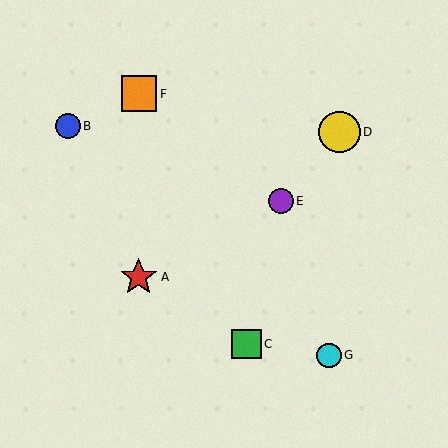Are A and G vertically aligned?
No, A is at x≈139 and G is at x≈329.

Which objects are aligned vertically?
Objects A, F are aligned vertically.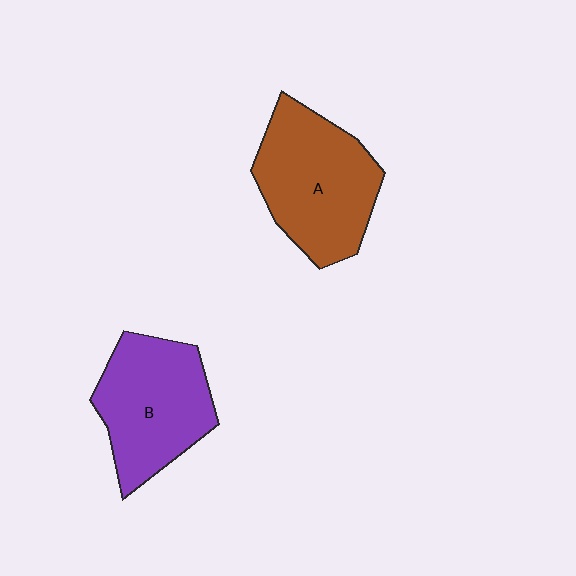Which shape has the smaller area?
Shape B (purple).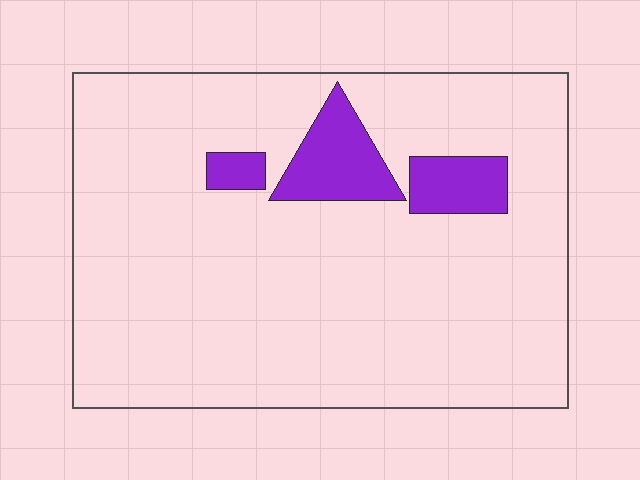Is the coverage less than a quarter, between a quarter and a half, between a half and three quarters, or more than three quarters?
Less than a quarter.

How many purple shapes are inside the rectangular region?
3.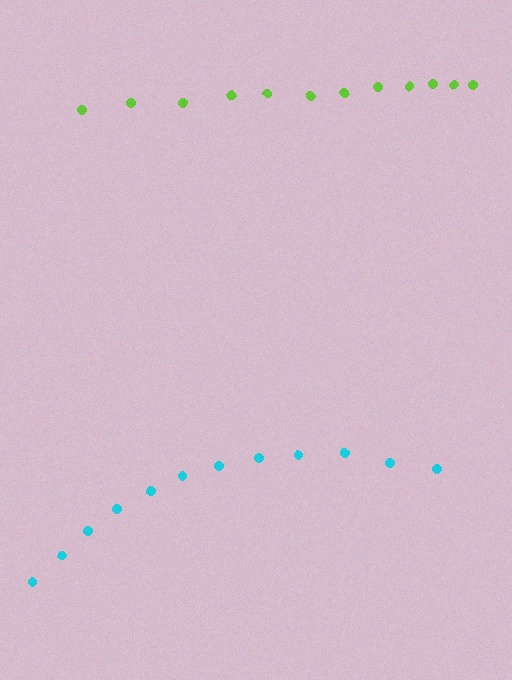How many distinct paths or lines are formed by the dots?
There are 2 distinct paths.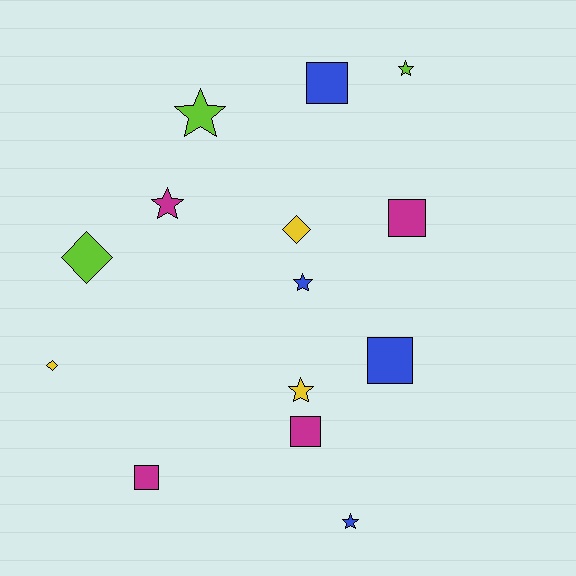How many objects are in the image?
There are 14 objects.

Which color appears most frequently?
Blue, with 4 objects.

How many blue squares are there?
There are 2 blue squares.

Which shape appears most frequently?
Star, with 6 objects.